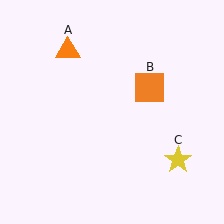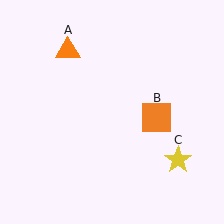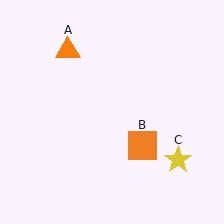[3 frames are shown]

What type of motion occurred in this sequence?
The orange square (object B) rotated clockwise around the center of the scene.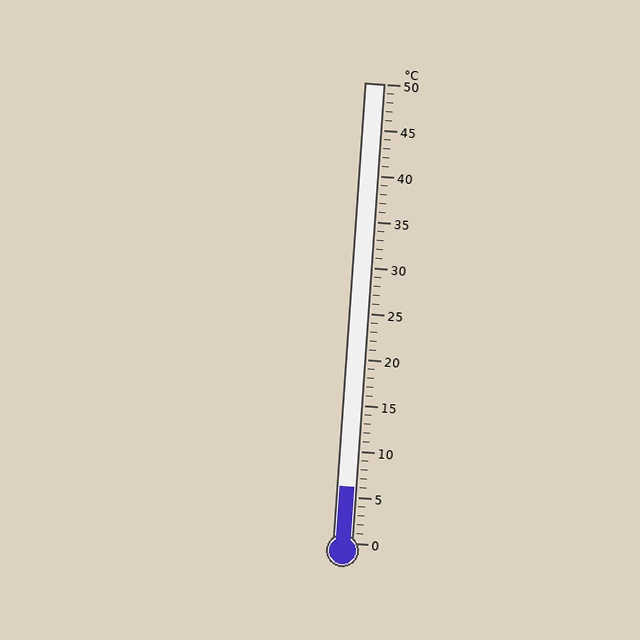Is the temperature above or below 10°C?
The temperature is below 10°C.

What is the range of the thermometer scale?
The thermometer scale ranges from 0°C to 50°C.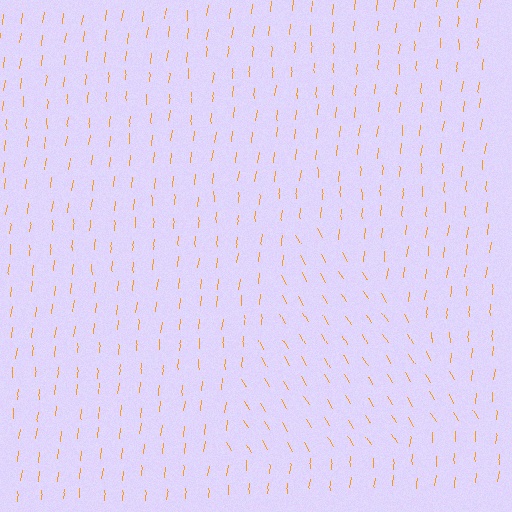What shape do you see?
I see a triangle.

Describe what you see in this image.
The image is filled with small orange line segments. A triangle region in the image has lines oriented differently from the surrounding lines, creating a visible texture boundary.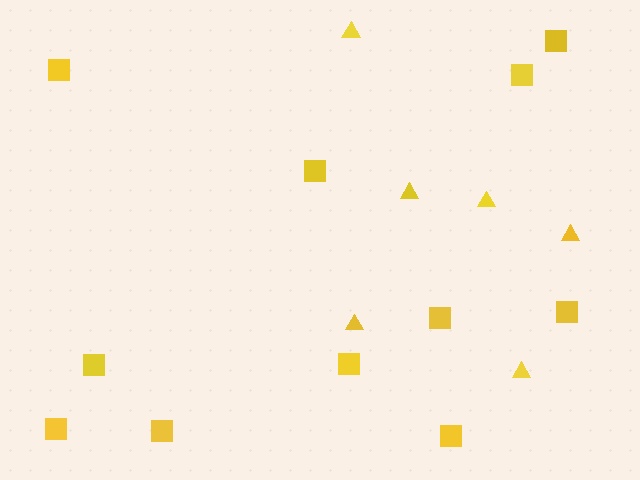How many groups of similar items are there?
There are 2 groups: one group of triangles (6) and one group of squares (11).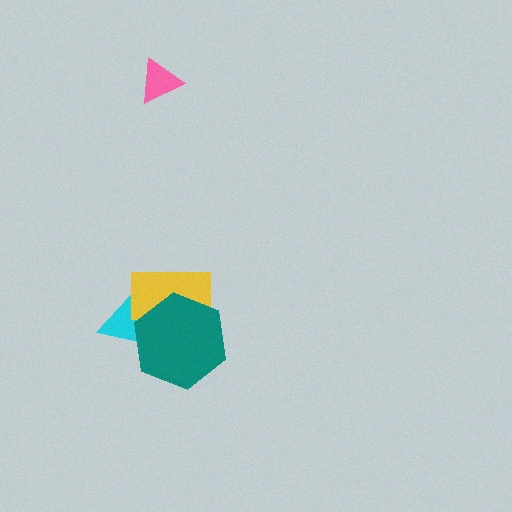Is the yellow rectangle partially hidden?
Yes, it is partially covered by another shape.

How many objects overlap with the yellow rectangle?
2 objects overlap with the yellow rectangle.